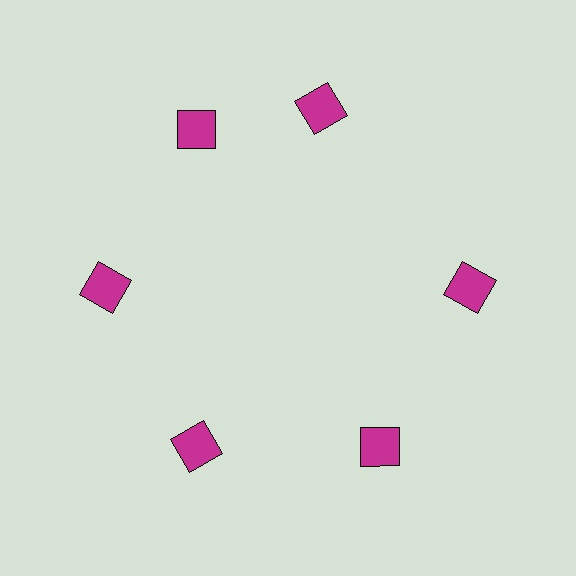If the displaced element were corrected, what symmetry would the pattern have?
It would have 6-fold rotational symmetry — the pattern would map onto itself every 60 degrees.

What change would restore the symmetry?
The symmetry would be restored by rotating it back into even spacing with its neighbors so that all 6 squares sit at equal angles and equal distance from the center.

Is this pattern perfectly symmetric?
No. The 6 magenta squares are arranged in a ring, but one element near the 1 o'clock position is rotated out of alignment along the ring, breaking the 6-fold rotational symmetry.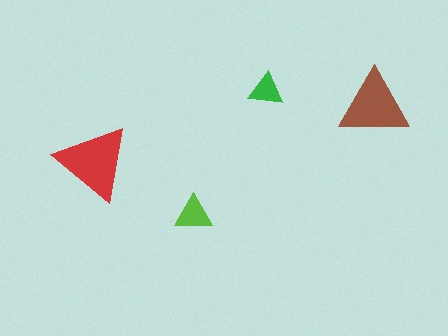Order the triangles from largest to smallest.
the red one, the brown one, the lime one, the green one.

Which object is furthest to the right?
The brown triangle is rightmost.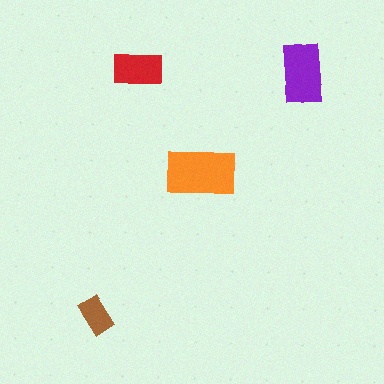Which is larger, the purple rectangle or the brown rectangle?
The purple one.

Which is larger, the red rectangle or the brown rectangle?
The red one.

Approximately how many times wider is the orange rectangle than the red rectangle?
About 1.5 times wider.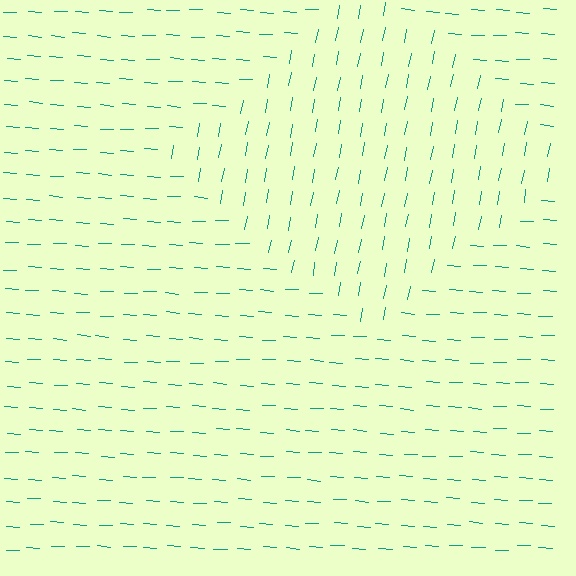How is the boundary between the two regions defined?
The boundary is defined purely by a change in line orientation (approximately 83 degrees difference). All lines are the same color and thickness.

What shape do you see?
I see a diamond.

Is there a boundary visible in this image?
Yes, there is a texture boundary formed by a change in line orientation.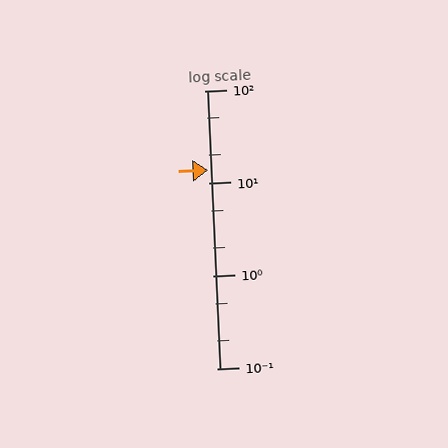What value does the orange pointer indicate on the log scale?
The pointer indicates approximately 14.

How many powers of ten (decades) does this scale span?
The scale spans 3 decades, from 0.1 to 100.